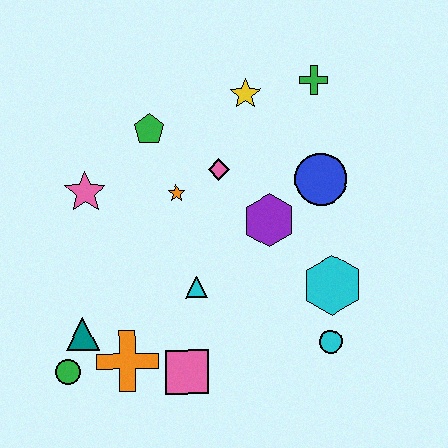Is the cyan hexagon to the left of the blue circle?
No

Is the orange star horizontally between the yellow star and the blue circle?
No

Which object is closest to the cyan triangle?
The pink square is closest to the cyan triangle.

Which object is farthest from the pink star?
The cyan circle is farthest from the pink star.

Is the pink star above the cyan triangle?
Yes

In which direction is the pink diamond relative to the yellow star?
The pink diamond is below the yellow star.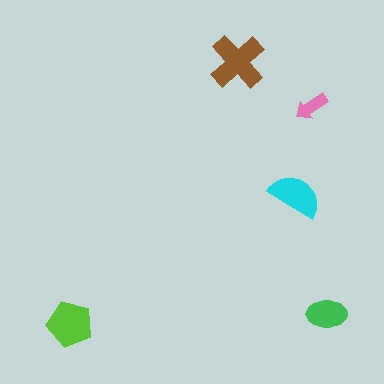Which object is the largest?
The brown cross.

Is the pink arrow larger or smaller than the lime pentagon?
Smaller.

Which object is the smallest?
The pink arrow.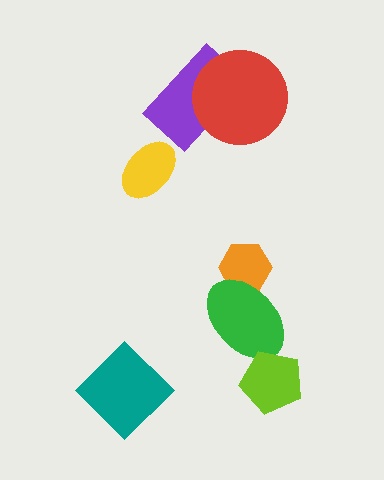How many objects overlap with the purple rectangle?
1 object overlaps with the purple rectangle.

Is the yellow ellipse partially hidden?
No, no other shape covers it.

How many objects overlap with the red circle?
1 object overlaps with the red circle.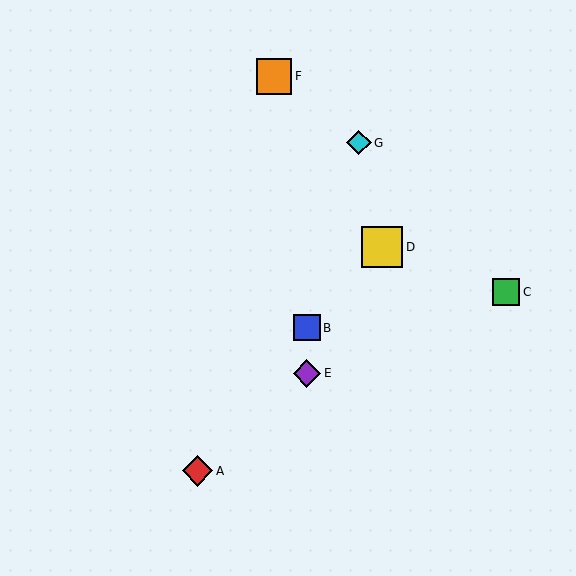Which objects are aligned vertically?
Objects B, E are aligned vertically.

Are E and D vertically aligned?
No, E is at x≈307 and D is at x≈382.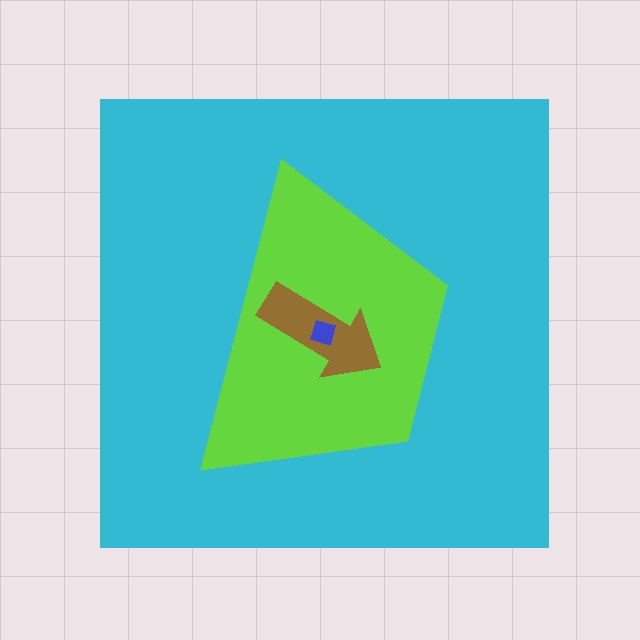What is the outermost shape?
The cyan square.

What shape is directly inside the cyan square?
The lime trapezoid.